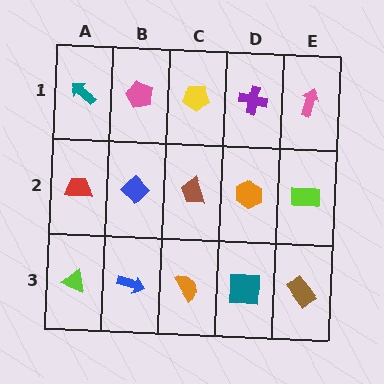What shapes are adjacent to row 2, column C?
A yellow pentagon (row 1, column C), an orange semicircle (row 3, column C), a blue diamond (row 2, column B), an orange hexagon (row 2, column D).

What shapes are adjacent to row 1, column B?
A blue diamond (row 2, column B), a teal arrow (row 1, column A), a yellow pentagon (row 1, column C).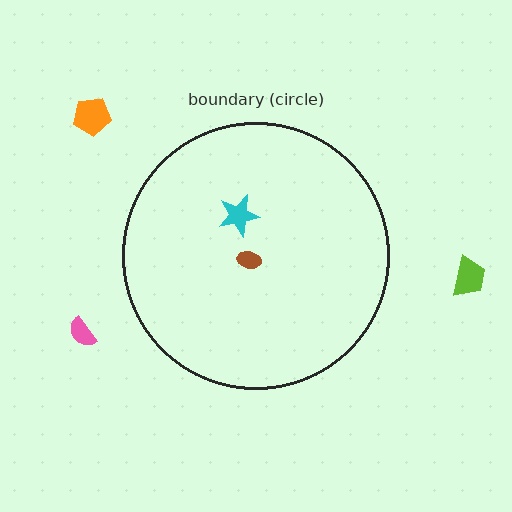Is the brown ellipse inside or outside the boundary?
Inside.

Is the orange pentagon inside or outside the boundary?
Outside.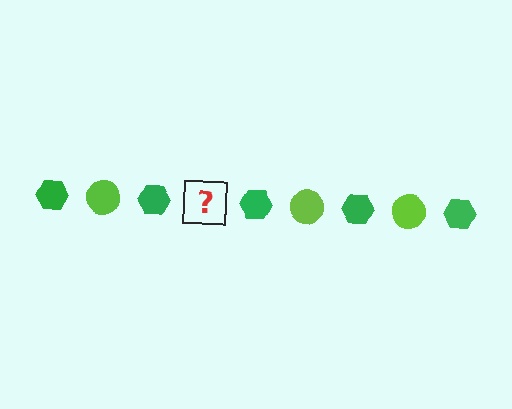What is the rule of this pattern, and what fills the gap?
The rule is that the pattern alternates between green hexagon and lime circle. The gap should be filled with a lime circle.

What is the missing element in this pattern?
The missing element is a lime circle.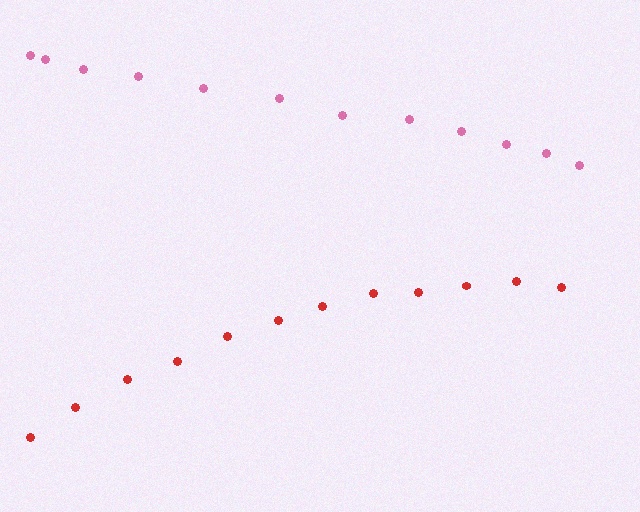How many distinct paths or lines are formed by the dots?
There are 2 distinct paths.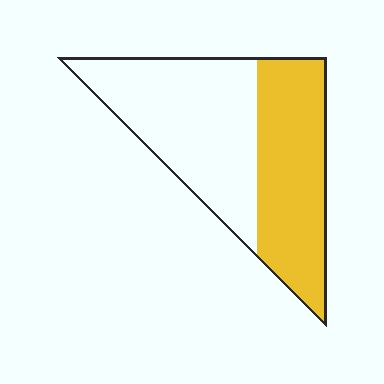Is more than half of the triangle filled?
No.